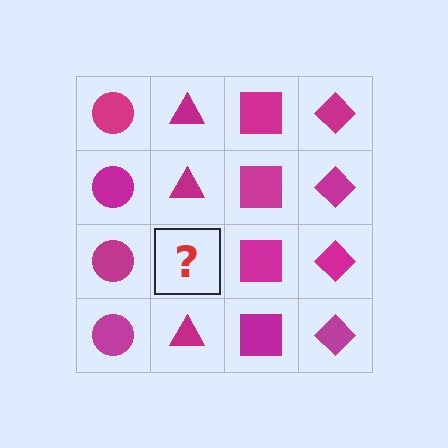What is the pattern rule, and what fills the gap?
The rule is that each column has a consistent shape. The gap should be filled with a magenta triangle.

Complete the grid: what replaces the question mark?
The question mark should be replaced with a magenta triangle.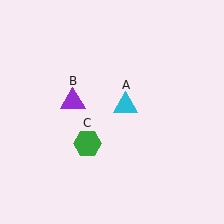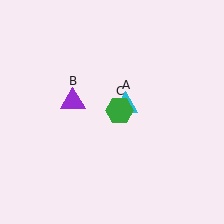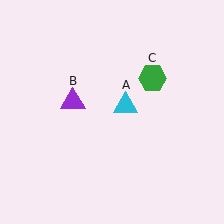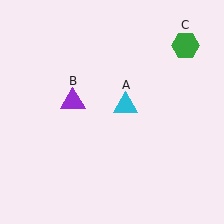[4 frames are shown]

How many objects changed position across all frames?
1 object changed position: green hexagon (object C).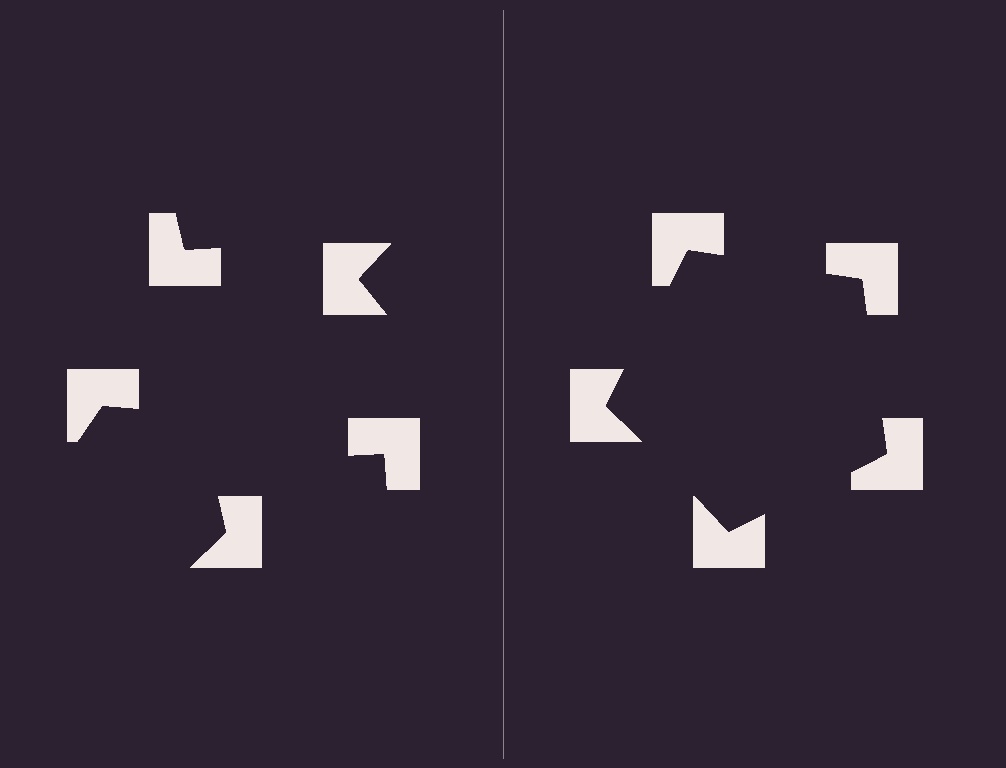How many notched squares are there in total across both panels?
10 — 5 on each side.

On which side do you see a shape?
An illusory pentagon appears on the right side. On the left side the wedge cuts are rotated, so no coherent shape forms.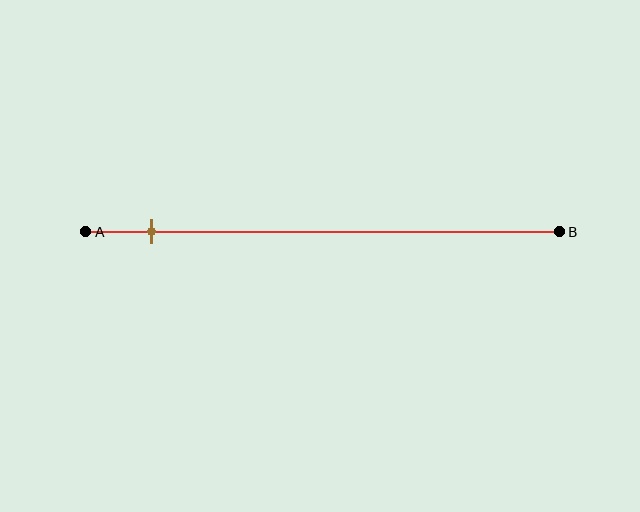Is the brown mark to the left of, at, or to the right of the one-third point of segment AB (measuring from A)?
The brown mark is to the left of the one-third point of segment AB.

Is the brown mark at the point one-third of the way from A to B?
No, the mark is at about 15% from A, not at the 33% one-third point.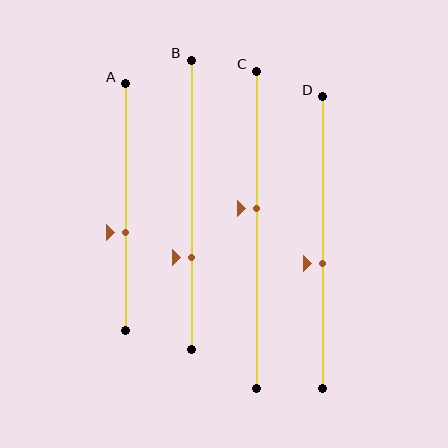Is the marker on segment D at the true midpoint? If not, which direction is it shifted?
No, the marker on segment D is shifted downward by about 7% of the segment length.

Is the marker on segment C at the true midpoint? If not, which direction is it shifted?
No, the marker on segment C is shifted upward by about 7% of the segment length.